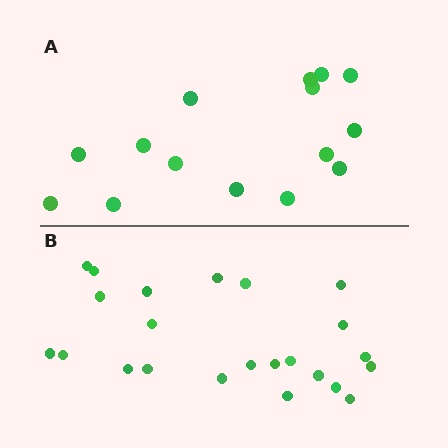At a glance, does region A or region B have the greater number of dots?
Region B (the bottom region) has more dots.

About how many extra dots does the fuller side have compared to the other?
Region B has roughly 8 or so more dots than region A.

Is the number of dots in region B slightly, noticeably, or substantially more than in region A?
Region B has substantially more. The ratio is roughly 1.5 to 1.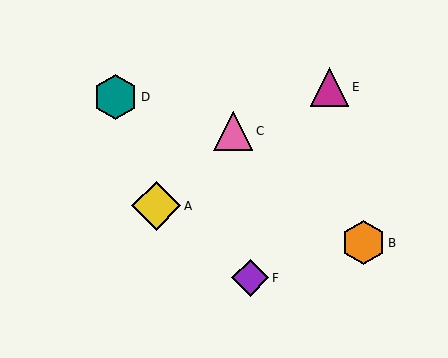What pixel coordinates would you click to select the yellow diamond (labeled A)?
Click at (156, 206) to select the yellow diamond A.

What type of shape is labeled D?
Shape D is a teal hexagon.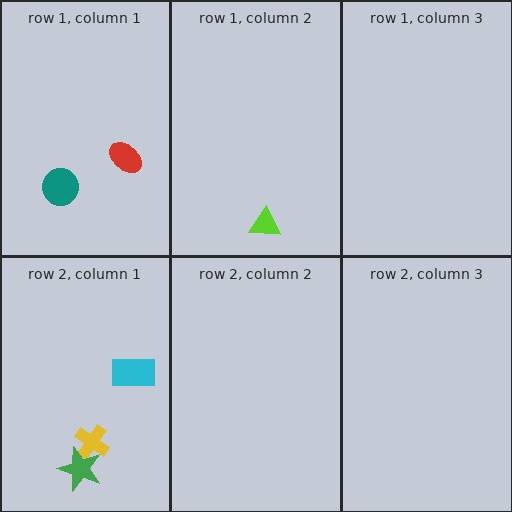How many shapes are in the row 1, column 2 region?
1.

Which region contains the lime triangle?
The row 1, column 2 region.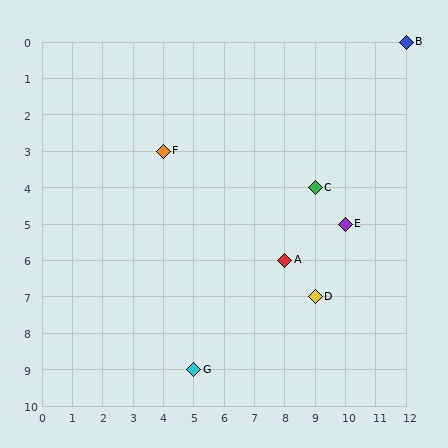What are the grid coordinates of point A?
Point A is at grid coordinates (8, 6).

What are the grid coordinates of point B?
Point B is at grid coordinates (12, 0).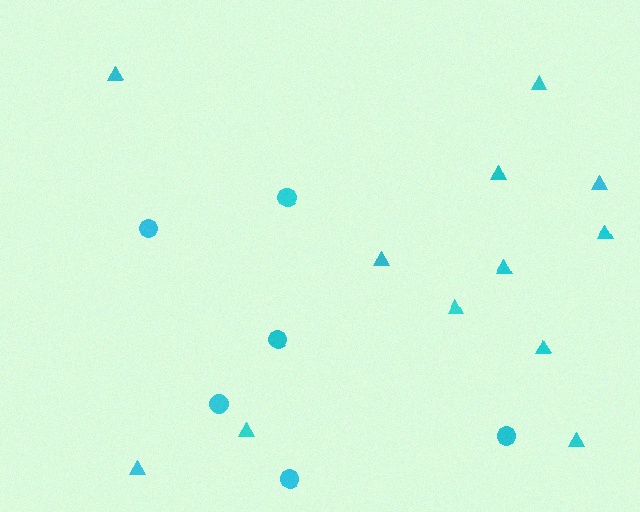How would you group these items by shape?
There are 2 groups: one group of triangles (12) and one group of circles (6).